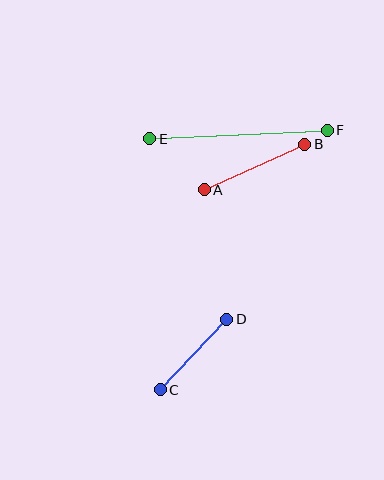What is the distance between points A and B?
The distance is approximately 110 pixels.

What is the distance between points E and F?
The distance is approximately 178 pixels.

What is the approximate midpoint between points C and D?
The midpoint is at approximately (194, 355) pixels.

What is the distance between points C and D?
The distance is approximately 97 pixels.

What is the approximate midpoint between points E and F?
The midpoint is at approximately (239, 134) pixels.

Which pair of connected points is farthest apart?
Points E and F are farthest apart.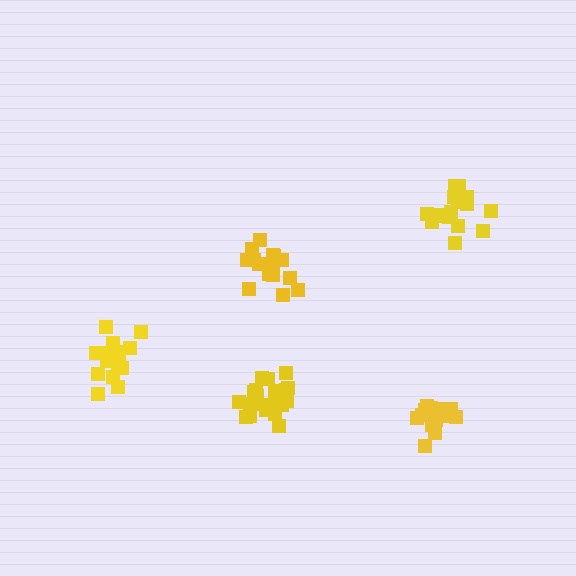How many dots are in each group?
Group 1: 19 dots, Group 2: 18 dots, Group 3: 16 dots, Group 4: 18 dots, Group 5: 18 dots (89 total).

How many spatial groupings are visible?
There are 5 spatial groupings.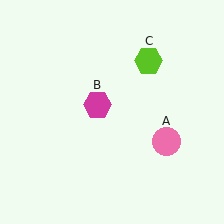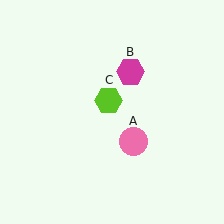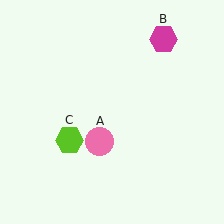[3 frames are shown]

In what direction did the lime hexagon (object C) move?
The lime hexagon (object C) moved down and to the left.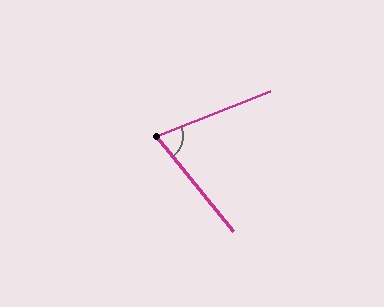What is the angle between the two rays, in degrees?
Approximately 72 degrees.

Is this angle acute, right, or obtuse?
It is acute.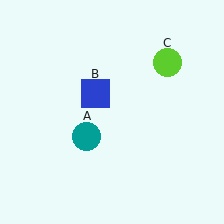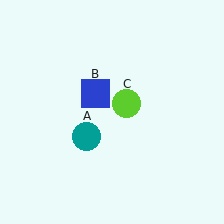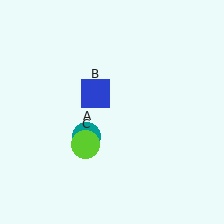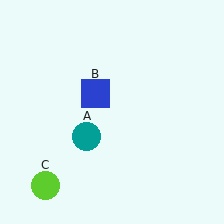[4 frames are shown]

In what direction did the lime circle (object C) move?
The lime circle (object C) moved down and to the left.